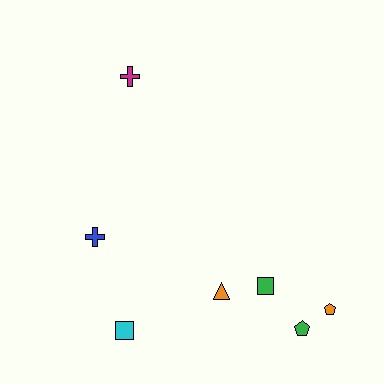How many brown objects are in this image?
There are no brown objects.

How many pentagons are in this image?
There are 2 pentagons.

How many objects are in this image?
There are 7 objects.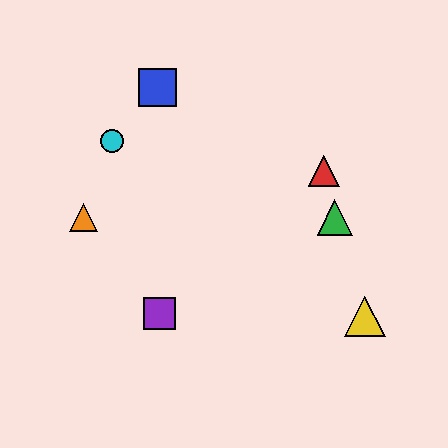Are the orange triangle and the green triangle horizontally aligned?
Yes, both are at y≈217.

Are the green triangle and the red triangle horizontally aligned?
No, the green triangle is at y≈217 and the red triangle is at y≈171.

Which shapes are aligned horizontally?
The green triangle, the orange triangle are aligned horizontally.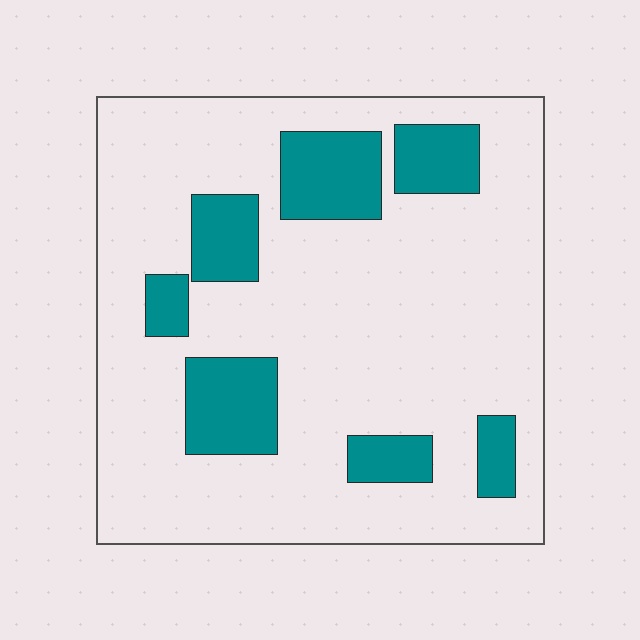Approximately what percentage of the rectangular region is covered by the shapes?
Approximately 20%.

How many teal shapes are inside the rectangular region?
7.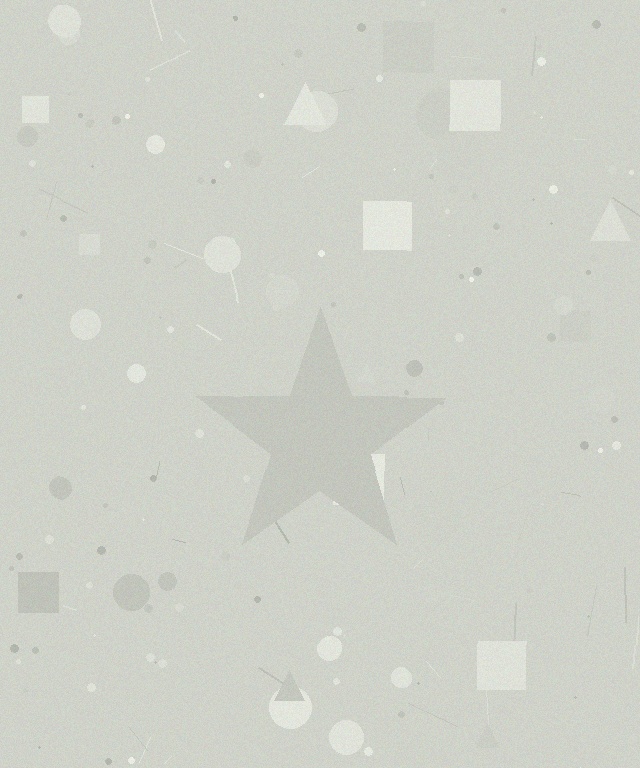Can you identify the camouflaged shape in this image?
The camouflaged shape is a star.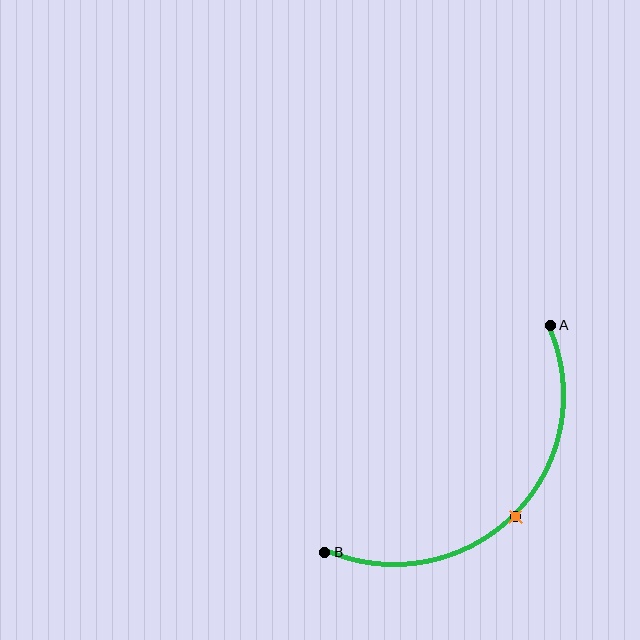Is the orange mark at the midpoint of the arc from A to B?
Yes. The orange mark lies on the arc at equal arc-length from both A and B — it is the arc midpoint.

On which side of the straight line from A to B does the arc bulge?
The arc bulges below and to the right of the straight line connecting A and B.